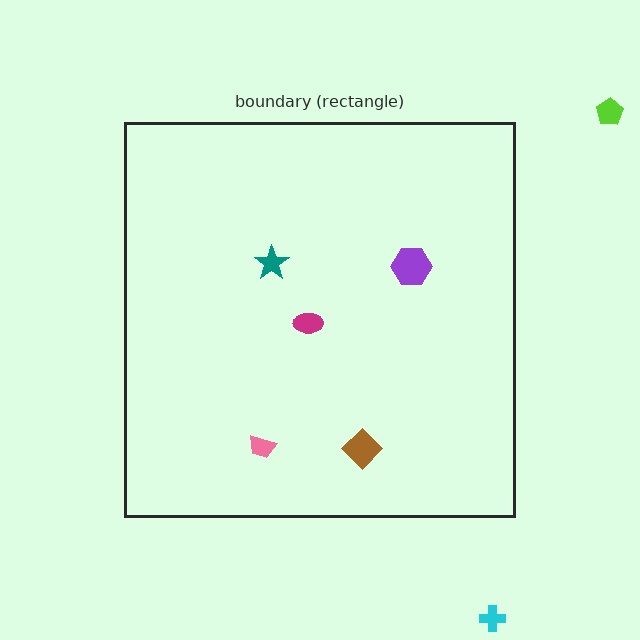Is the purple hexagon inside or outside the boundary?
Inside.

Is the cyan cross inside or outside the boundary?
Outside.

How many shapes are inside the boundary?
5 inside, 2 outside.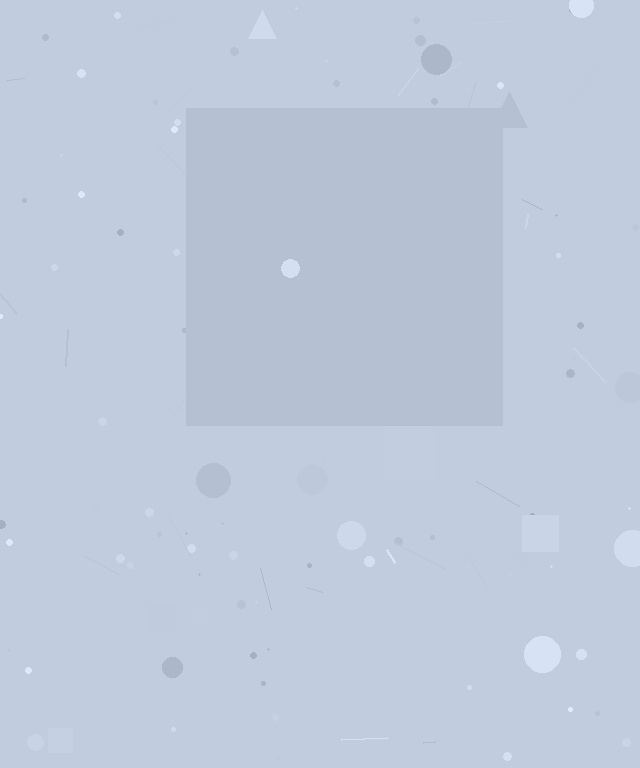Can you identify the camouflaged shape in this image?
The camouflaged shape is a square.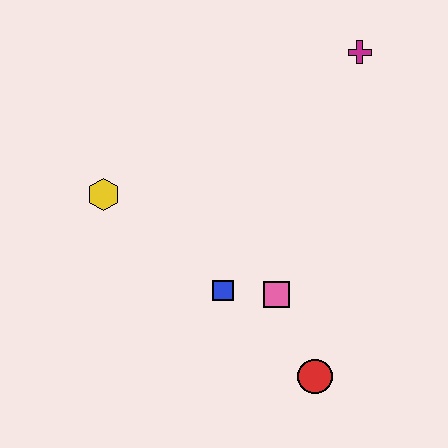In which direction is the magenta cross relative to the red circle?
The magenta cross is above the red circle.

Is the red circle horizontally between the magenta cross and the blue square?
Yes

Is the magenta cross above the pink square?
Yes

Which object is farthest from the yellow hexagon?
The magenta cross is farthest from the yellow hexagon.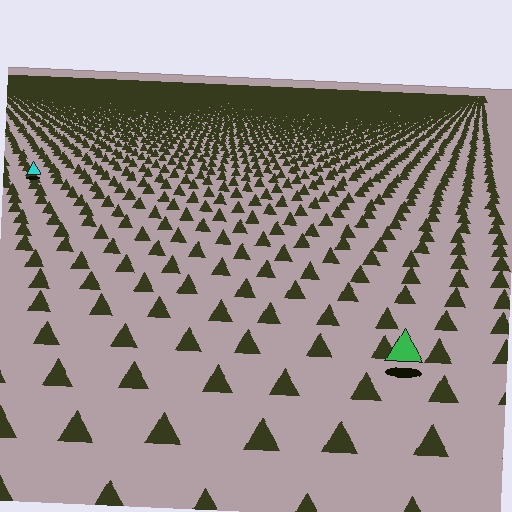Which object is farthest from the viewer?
The cyan triangle is farthest from the viewer. It appears smaller and the ground texture around it is denser.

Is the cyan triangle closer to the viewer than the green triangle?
No. The green triangle is closer — you can tell from the texture gradient: the ground texture is coarser near it.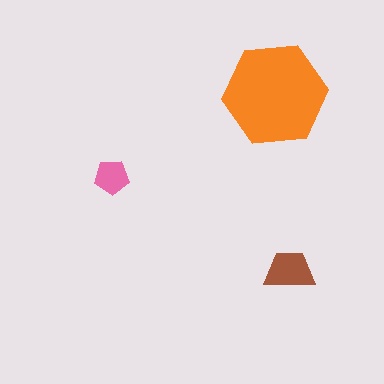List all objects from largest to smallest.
The orange hexagon, the brown trapezoid, the pink pentagon.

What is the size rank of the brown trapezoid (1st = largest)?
2nd.